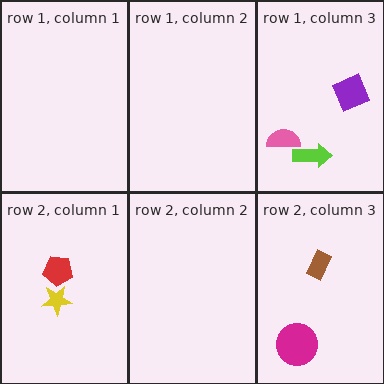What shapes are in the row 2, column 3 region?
The magenta circle, the brown rectangle.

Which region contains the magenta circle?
The row 2, column 3 region.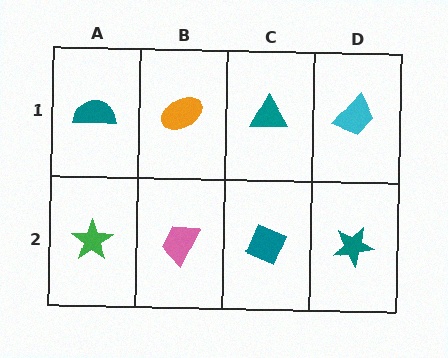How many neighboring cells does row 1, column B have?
3.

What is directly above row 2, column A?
A teal semicircle.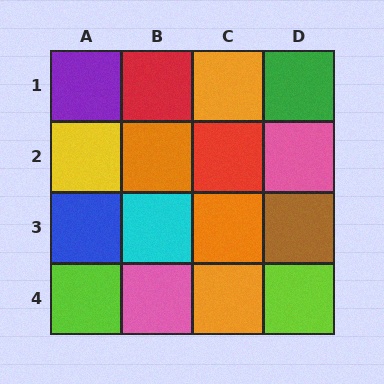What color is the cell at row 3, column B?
Cyan.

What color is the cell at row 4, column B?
Pink.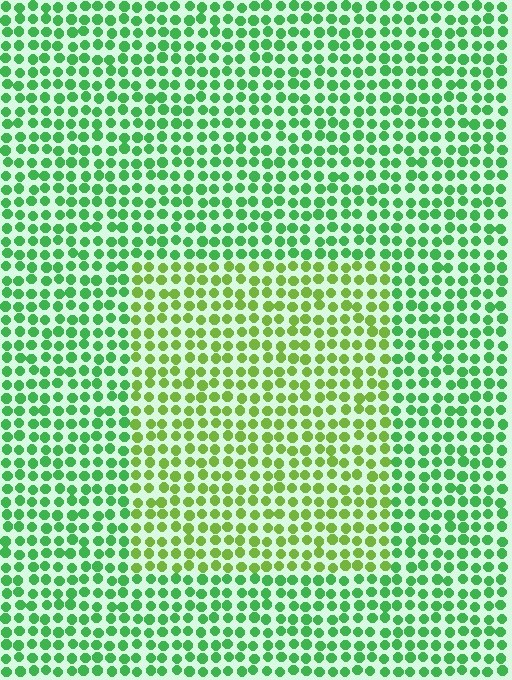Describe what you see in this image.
The image is filled with small green elements in a uniform arrangement. A rectangle-shaped region is visible where the elements are tinted to a slightly different hue, forming a subtle color boundary.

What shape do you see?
I see a rectangle.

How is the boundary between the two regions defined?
The boundary is defined purely by a slight shift in hue (about 36 degrees). Spacing, size, and orientation are identical on both sides.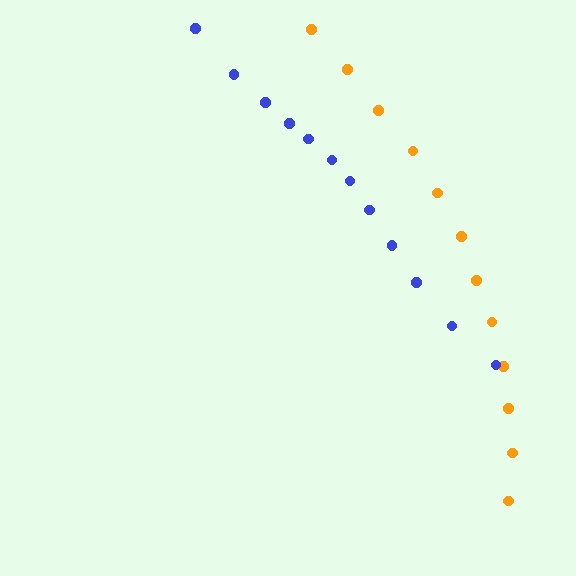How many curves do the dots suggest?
There are 2 distinct paths.